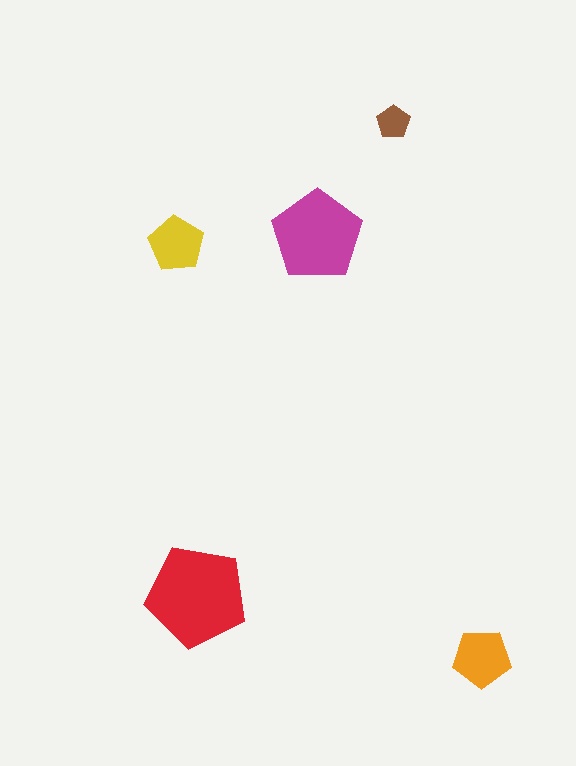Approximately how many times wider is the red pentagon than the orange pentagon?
About 1.5 times wider.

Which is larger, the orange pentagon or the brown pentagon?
The orange one.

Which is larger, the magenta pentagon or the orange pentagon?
The magenta one.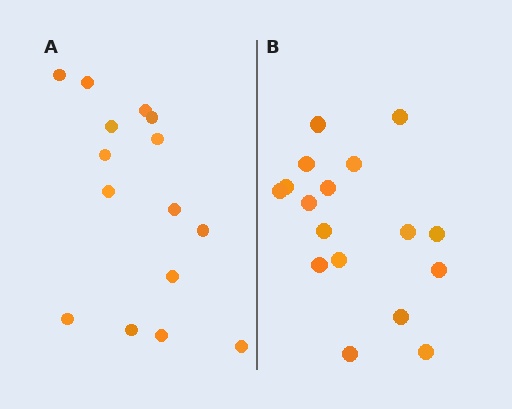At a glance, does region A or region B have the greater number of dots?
Region B (the right region) has more dots.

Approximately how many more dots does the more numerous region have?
Region B has just a few more — roughly 2 or 3 more dots than region A.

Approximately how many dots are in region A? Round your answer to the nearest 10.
About 20 dots. (The exact count is 15, which rounds to 20.)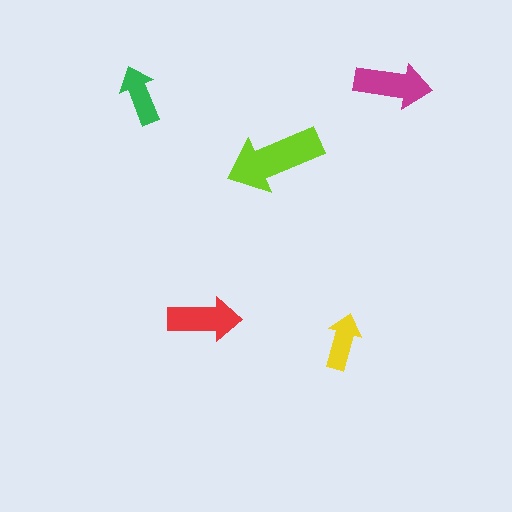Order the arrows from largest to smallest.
the lime one, the magenta one, the red one, the green one, the yellow one.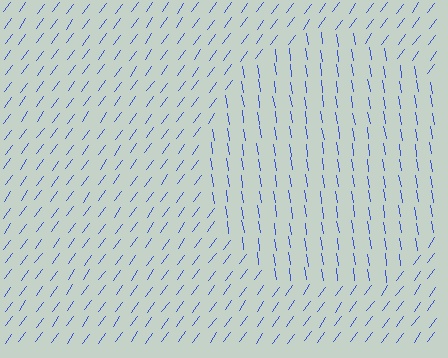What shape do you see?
I see a circle.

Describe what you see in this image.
The image is filled with small blue line segments. A circle region in the image has lines oriented differently from the surrounding lines, creating a visible texture boundary.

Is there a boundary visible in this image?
Yes, there is a texture boundary formed by a change in line orientation.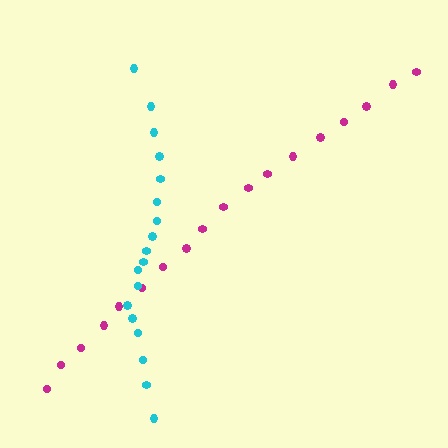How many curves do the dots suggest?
There are 2 distinct paths.